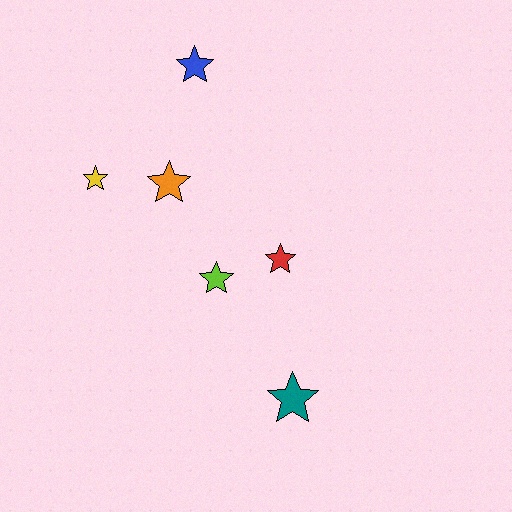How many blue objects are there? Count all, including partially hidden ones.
There is 1 blue object.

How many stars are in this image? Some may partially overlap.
There are 6 stars.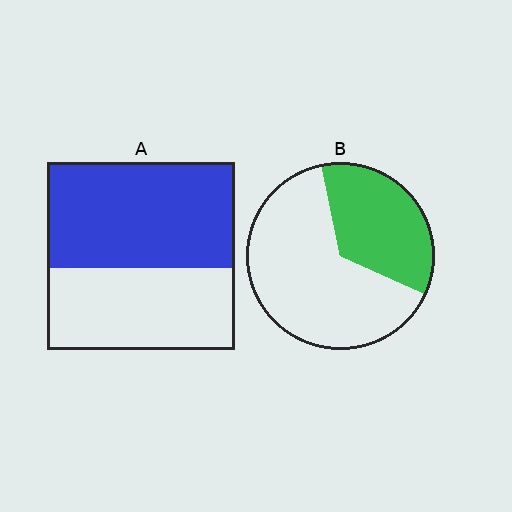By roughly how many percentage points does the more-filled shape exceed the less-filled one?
By roughly 20 percentage points (A over B).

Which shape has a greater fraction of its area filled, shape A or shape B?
Shape A.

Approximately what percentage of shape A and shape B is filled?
A is approximately 55% and B is approximately 35%.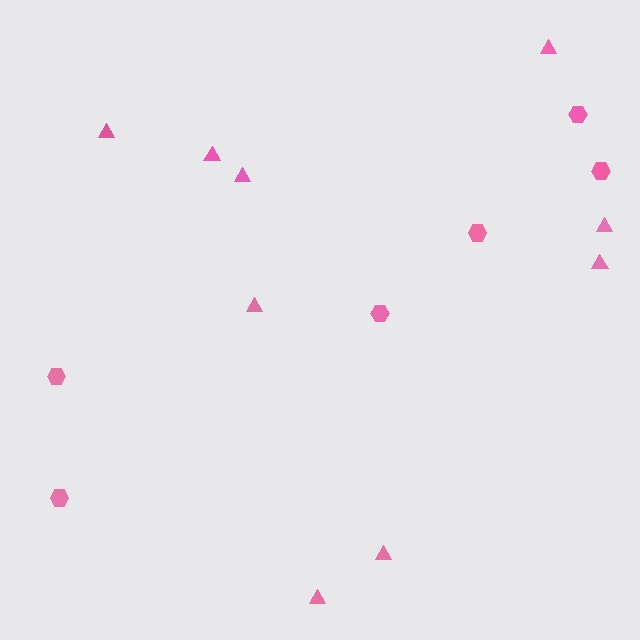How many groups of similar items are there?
There are 2 groups: one group of hexagons (6) and one group of triangles (9).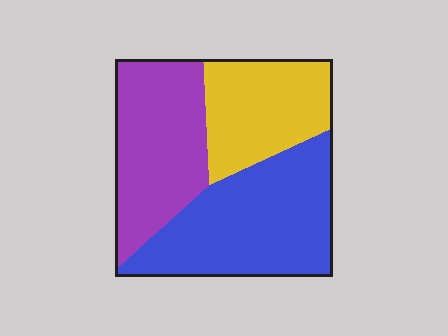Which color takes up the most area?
Blue, at roughly 40%.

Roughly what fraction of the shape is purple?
Purple covers 33% of the shape.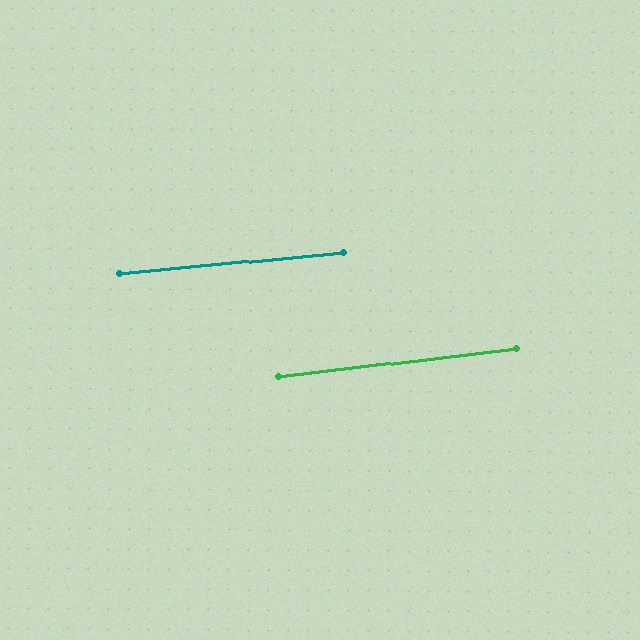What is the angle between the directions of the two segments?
Approximately 1 degree.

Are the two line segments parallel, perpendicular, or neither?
Parallel — their directions differ by only 1.2°.